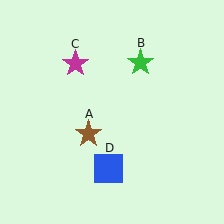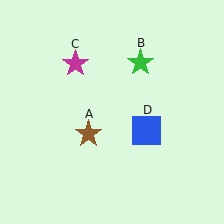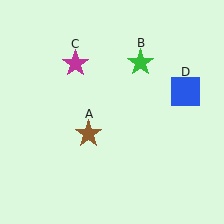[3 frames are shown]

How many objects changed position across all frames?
1 object changed position: blue square (object D).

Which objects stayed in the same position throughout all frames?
Brown star (object A) and green star (object B) and magenta star (object C) remained stationary.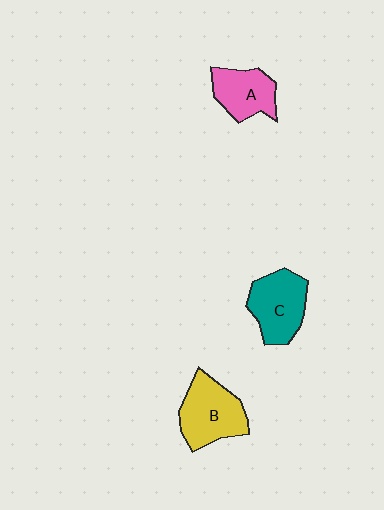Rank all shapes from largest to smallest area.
From largest to smallest: B (yellow), C (teal), A (pink).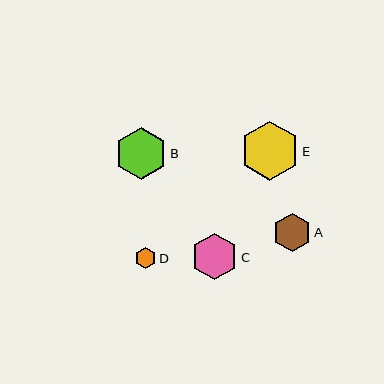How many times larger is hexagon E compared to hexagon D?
Hexagon E is approximately 2.8 times the size of hexagon D.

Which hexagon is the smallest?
Hexagon D is the smallest with a size of approximately 21 pixels.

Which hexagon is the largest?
Hexagon E is the largest with a size of approximately 59 pixels.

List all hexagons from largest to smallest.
From largest to smallest: E, B, C, A, D.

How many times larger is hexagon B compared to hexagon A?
Hexagon B is approximately 1.3 times the size of hexagon A.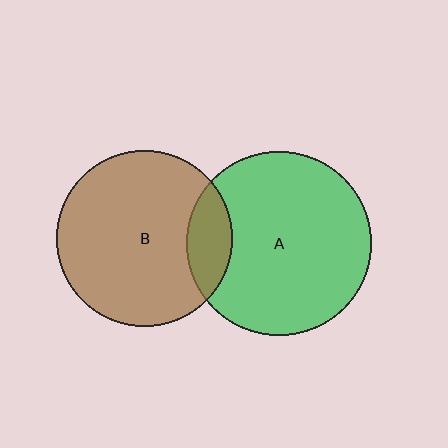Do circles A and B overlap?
Yes.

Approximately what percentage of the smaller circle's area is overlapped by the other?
Approximately 15%.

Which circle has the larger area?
Circle A (green).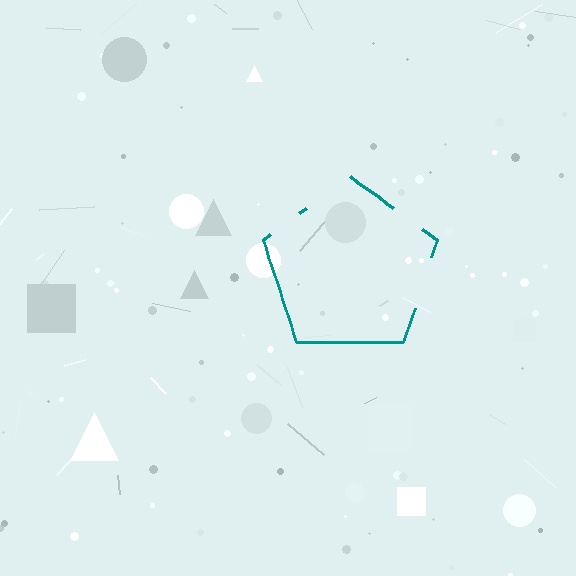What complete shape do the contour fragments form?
The contour fragments form a pentagon.